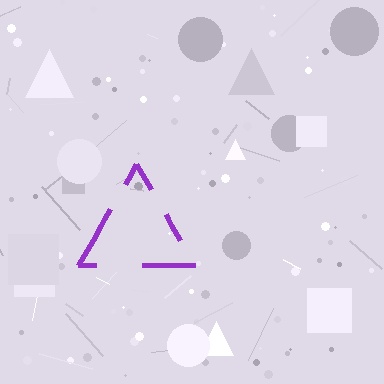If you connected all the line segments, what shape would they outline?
They would outline a triangle.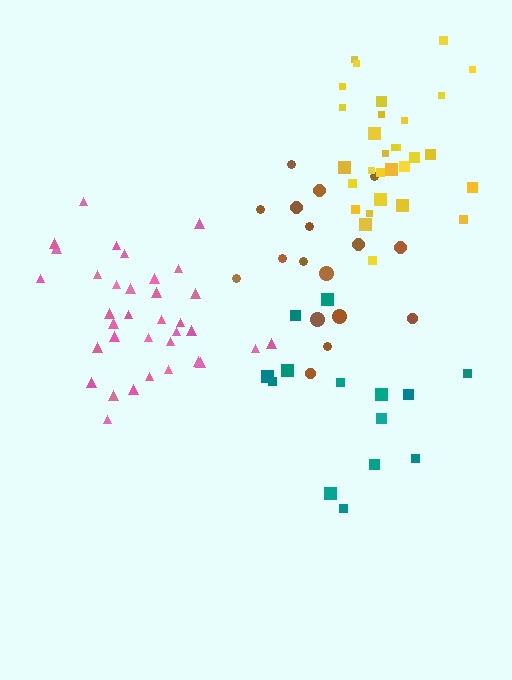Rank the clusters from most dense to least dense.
yellow, pink, brown, teal.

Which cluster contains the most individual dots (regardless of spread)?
Pink (35).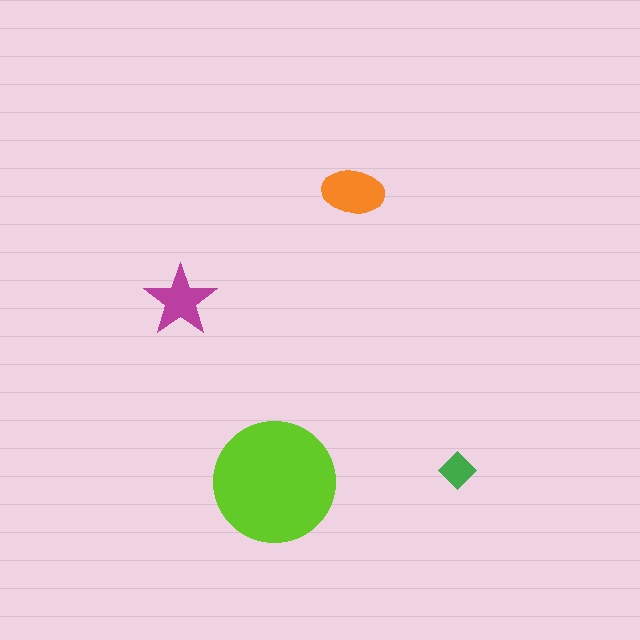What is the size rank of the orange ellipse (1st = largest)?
2nd.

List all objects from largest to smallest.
The lime circle, the orange ellipse, the magenta star, the green diamond.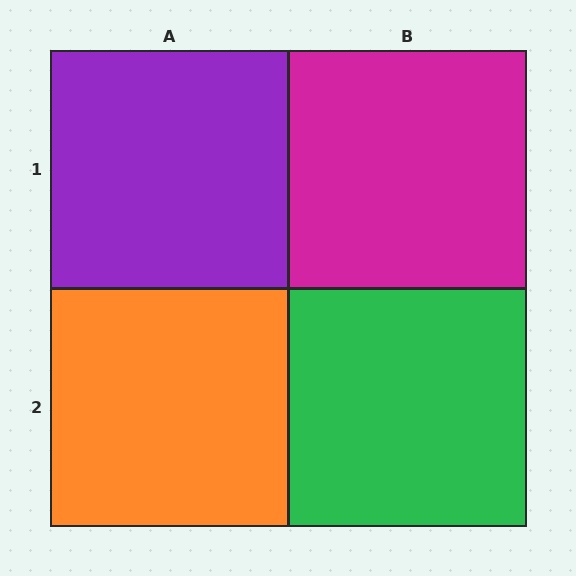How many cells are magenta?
1 cell is magenta.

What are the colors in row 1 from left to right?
Purple, magenta.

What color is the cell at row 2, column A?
Orange.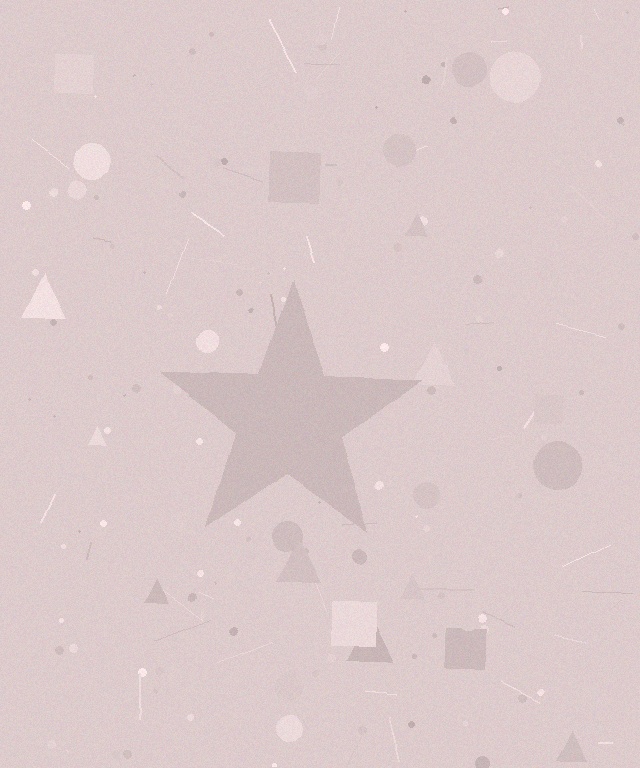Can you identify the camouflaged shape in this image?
The camouflaged shape is a star.